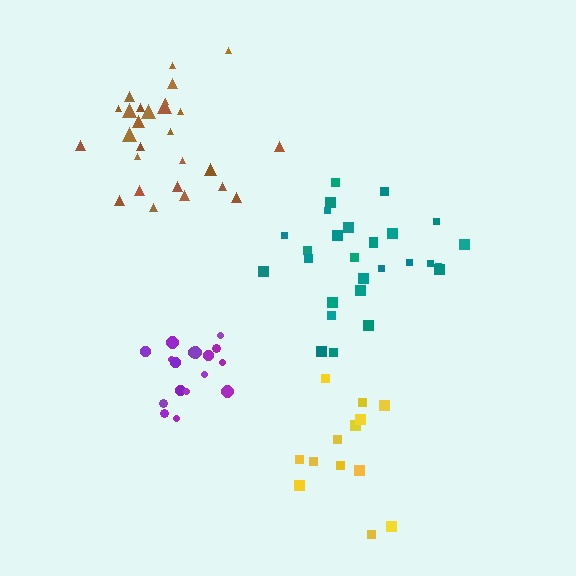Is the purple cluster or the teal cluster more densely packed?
Purple.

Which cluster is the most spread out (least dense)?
Teal.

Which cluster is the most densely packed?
Purple.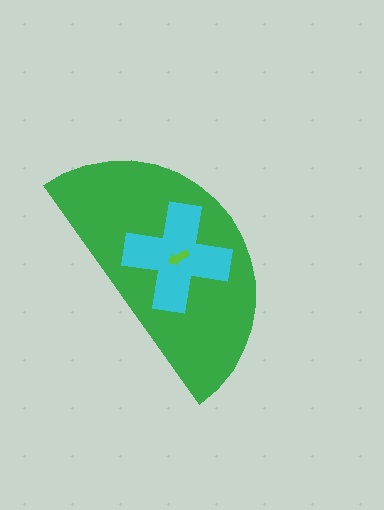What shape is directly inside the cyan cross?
The lime arrow.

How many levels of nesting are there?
3.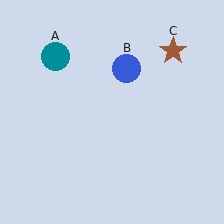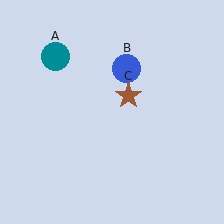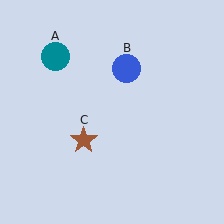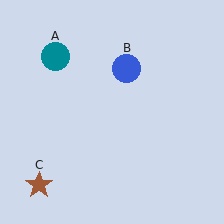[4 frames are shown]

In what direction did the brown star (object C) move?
The brown star (object C) moved down and to the left.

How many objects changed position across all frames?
1 object changed position: brown star (object C).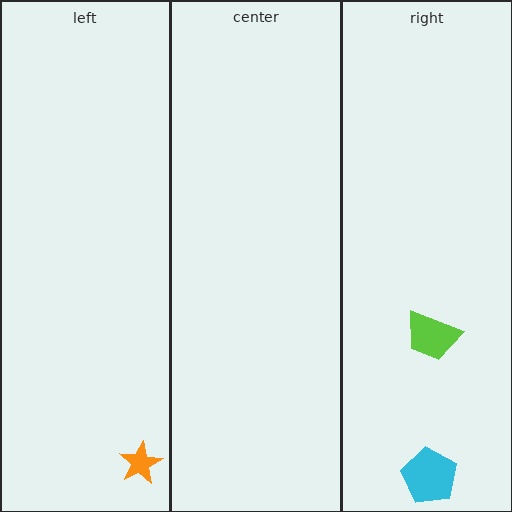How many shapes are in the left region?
1.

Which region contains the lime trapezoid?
The right region.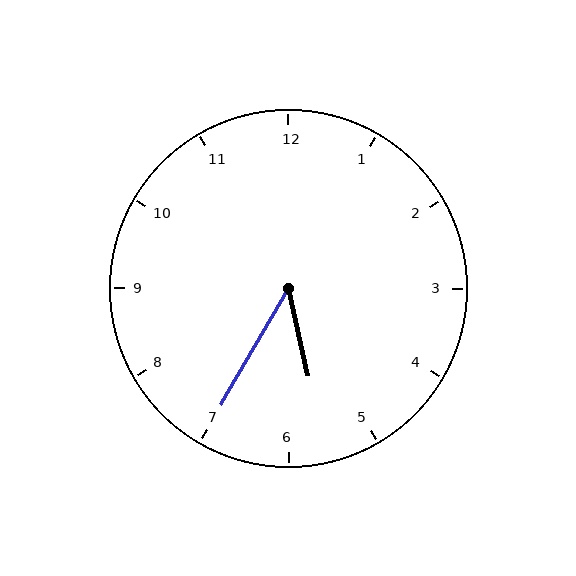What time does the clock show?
5:35.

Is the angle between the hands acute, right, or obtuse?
It is acute.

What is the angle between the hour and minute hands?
Approximately 42 degrees.